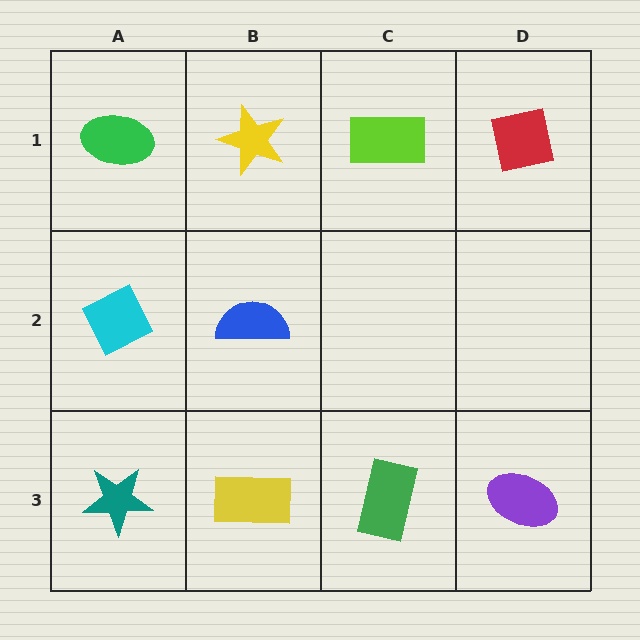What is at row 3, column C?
A green rectangle.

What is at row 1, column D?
A red square.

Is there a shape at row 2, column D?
No, that cell is empty.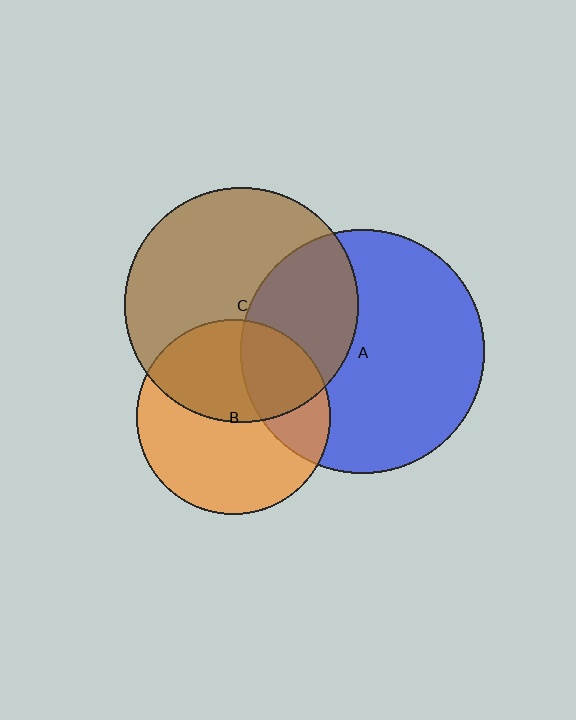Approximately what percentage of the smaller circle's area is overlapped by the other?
Approximately 35%.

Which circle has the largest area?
Circle A (blue).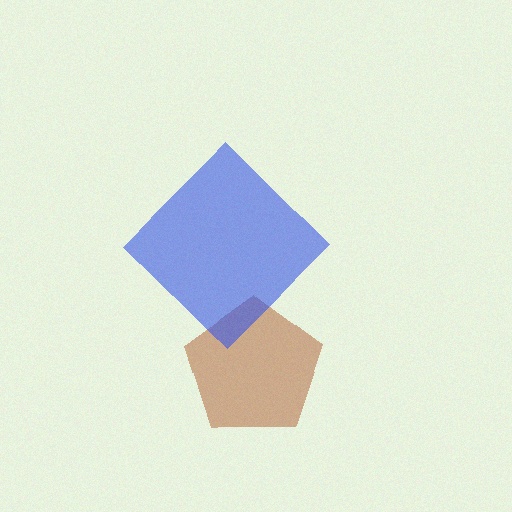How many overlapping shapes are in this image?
There are 2 overlapping shapes in the image.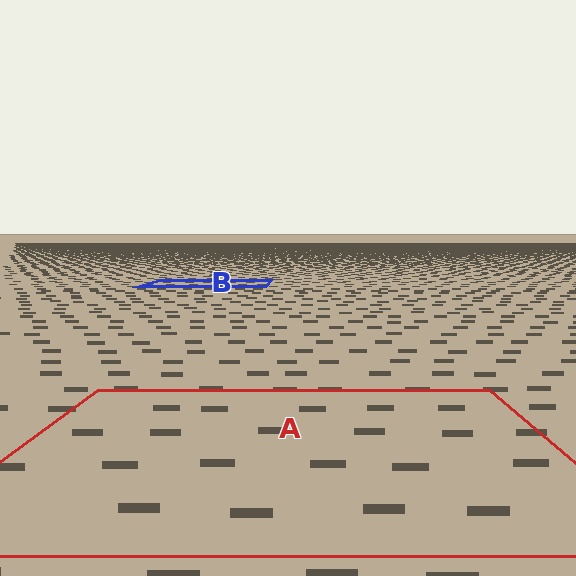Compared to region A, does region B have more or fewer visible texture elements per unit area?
Region B has more texture elements per unit area — they are packed more densely because it is farther away.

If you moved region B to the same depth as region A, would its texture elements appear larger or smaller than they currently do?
They would appear larger. At a closer depth, the same texture elements are projected at a bigger on-screen size.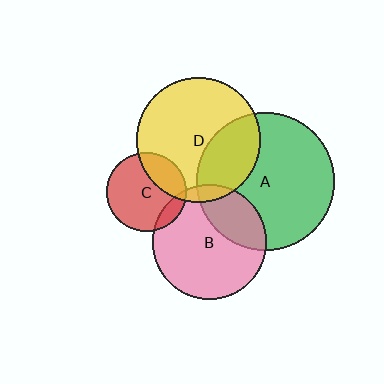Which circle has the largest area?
Circle A (green).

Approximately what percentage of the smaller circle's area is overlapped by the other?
Approximately 30%.